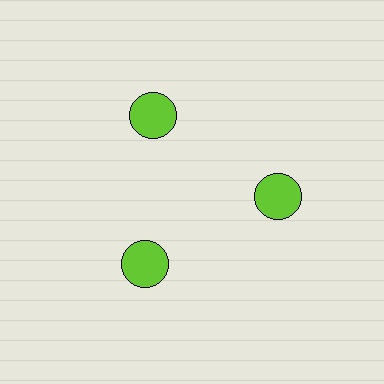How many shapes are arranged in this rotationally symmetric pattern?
There are 3 shapes, arranged in 3 groups of 1.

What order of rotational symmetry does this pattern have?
This pattern has 3-fold rotational symmetry.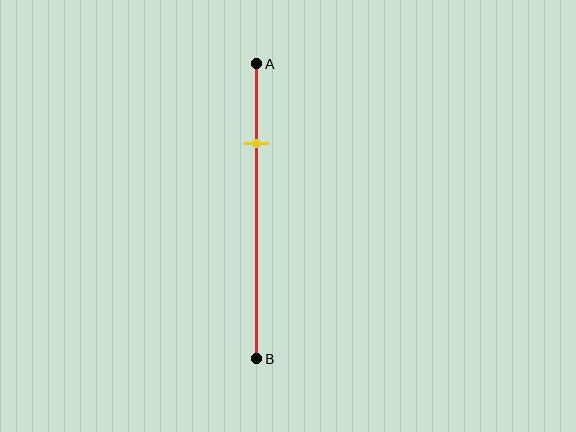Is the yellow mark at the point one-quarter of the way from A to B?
Yes, the mark is approximately at the one-quarter point.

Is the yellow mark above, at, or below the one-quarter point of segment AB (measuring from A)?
The yellow mark is approximately at the one-quarter point of segment AB.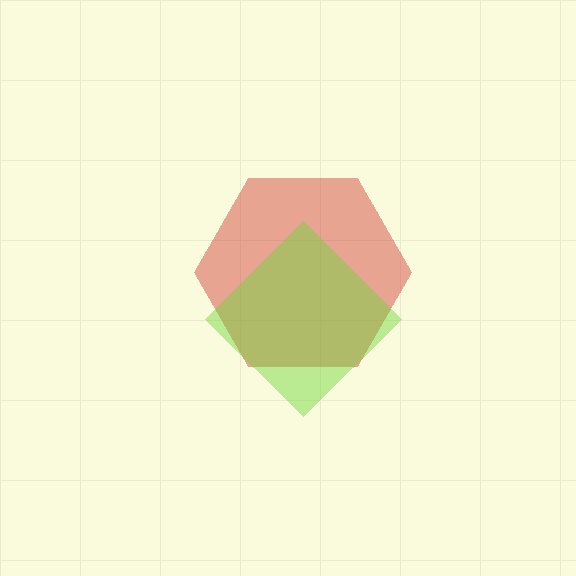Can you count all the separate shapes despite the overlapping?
Yes, there are 2 separate shapes.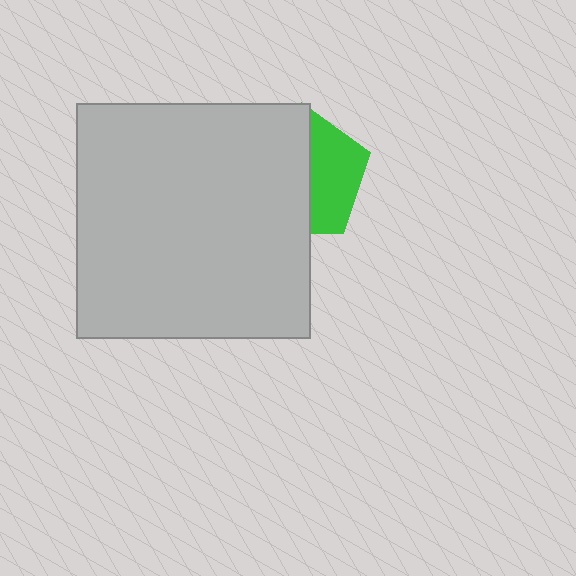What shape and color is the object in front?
The object in front is a light gray square.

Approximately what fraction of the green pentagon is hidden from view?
Roughly 60% of the green pentagon is hidden behind the light gray square.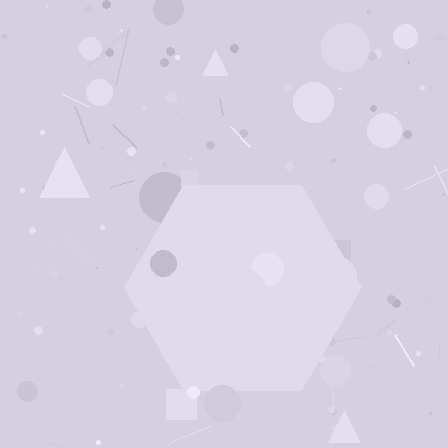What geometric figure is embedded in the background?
A hexagon is embedded in the background.